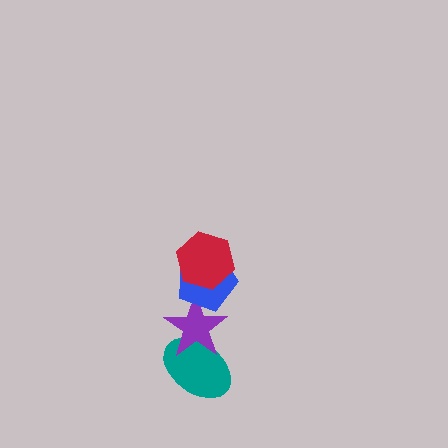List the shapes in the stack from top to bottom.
From top to bottom: the red hexagon, the blue pentagon, the purple star, the teal ellipse.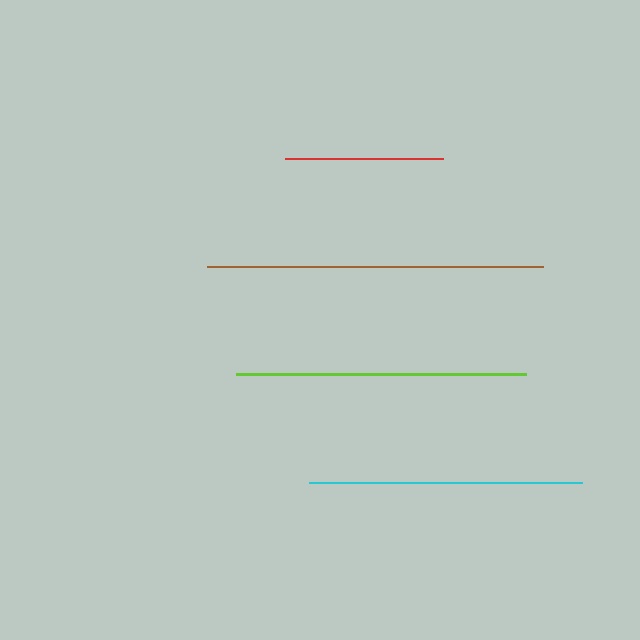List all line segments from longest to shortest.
From longest to shortest: brown, lime, cyan, red.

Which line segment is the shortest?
The red line is the shortest at approximately 159 pixels.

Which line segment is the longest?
The brown line is the longest at approximately 336 pixels.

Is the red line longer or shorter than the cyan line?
The cyan line is longer than the red line.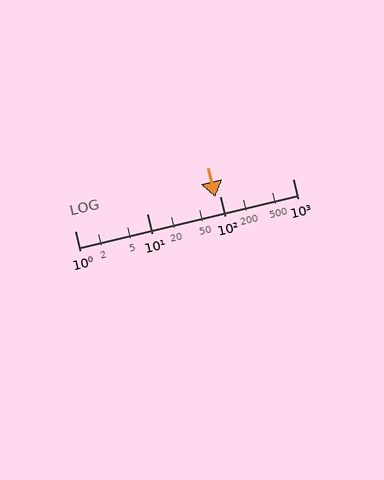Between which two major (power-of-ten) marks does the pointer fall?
The pointer is between 10 and 100.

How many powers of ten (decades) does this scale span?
The scale spans 3 decades, from 1 to 1000.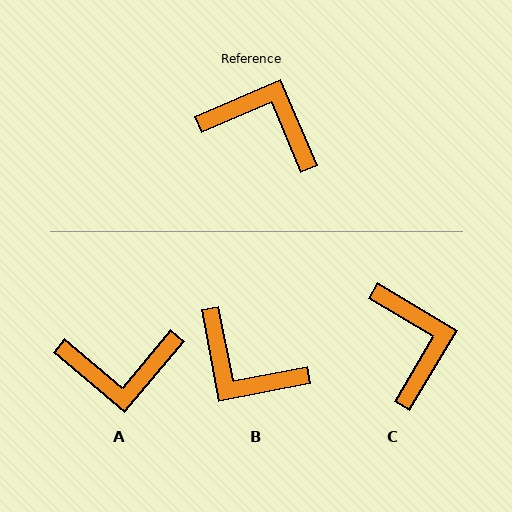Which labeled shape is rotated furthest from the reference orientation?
B, about 168 degrees away.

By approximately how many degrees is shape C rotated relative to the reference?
Approximately 54 degrees clockwise.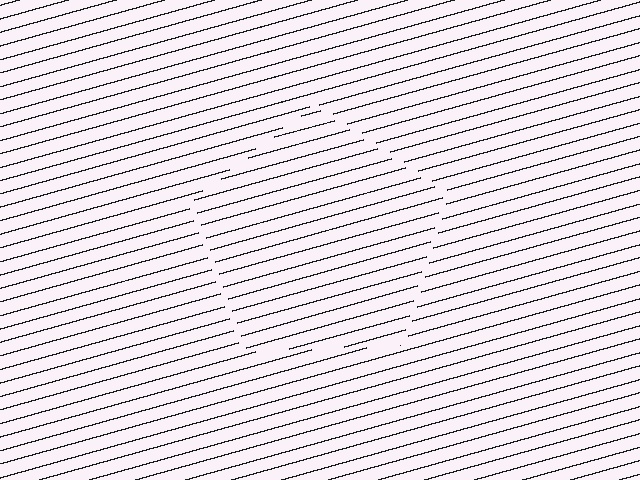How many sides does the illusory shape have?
5 sides — the line-ends trace a pentagon.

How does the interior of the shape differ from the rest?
The interior of the shape contains the same grating, shifted by half a period — the contour is defined by the phase discontinuity where line-ends from the inner and outer gratings abut.